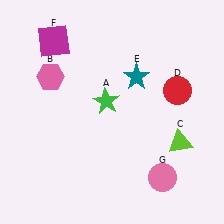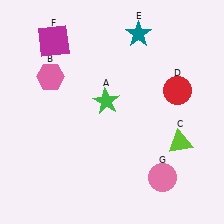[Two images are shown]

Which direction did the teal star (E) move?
The teal star (E) moved up.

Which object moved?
The teal star (E) moved up.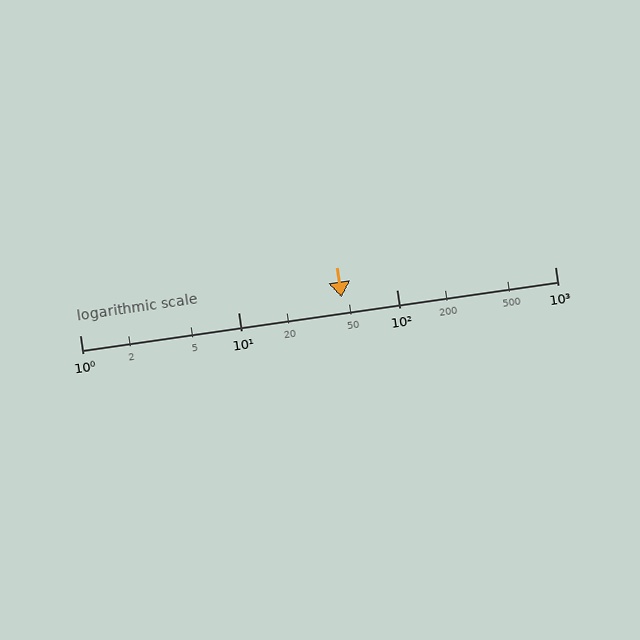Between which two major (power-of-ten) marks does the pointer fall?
The pointer is between 10 and 100.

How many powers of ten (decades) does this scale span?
The scale spans 3 decades, from 1 to 1000.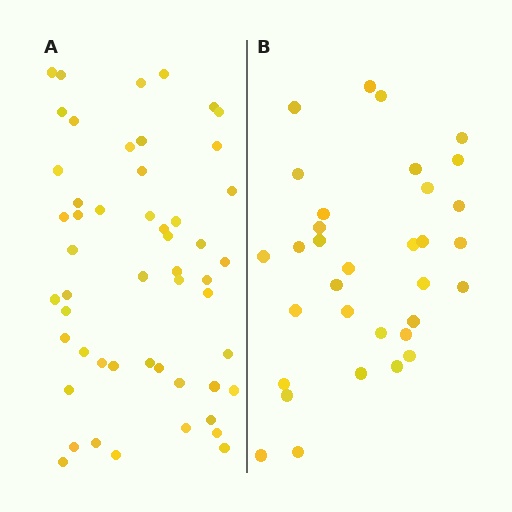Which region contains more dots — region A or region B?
Region A (the left region) has more dots.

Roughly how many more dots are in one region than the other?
Region A has approximately 20 more dots than region B.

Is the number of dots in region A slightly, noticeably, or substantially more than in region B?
Region A has substantially more. The ratio is roughly 1.6 to 1.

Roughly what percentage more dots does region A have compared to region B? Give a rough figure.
About 60% more.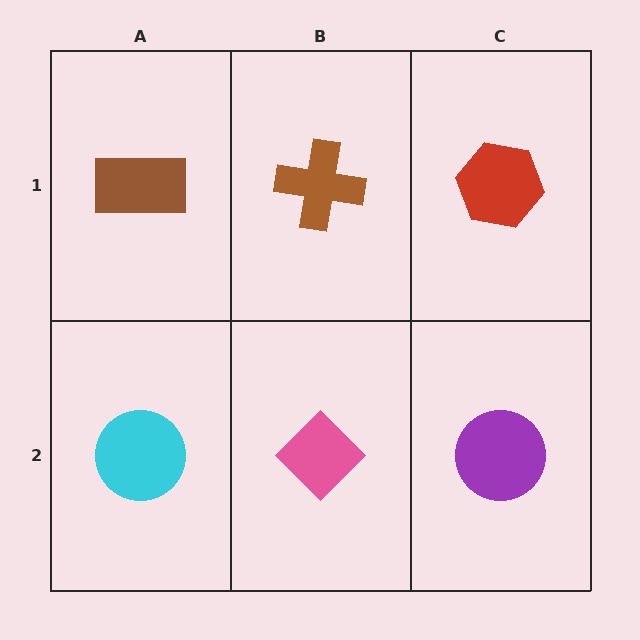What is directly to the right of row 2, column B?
A purple circle.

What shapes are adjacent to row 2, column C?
A red hexagon (row 1, column C), a pink diamond (row 2, column B).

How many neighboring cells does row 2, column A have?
2.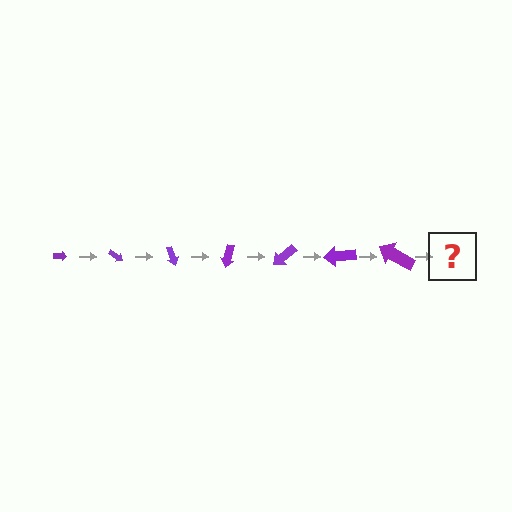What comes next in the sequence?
The next element should be an arrow, larger than the previous one and rotated 245 degrees from the start.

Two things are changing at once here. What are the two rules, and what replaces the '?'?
The two rules are that the arrow grows larger each step and it rotates 35 degrees each step. The '?' should be an arrow, larger than the previous one and rotated 245 degrees from the start.